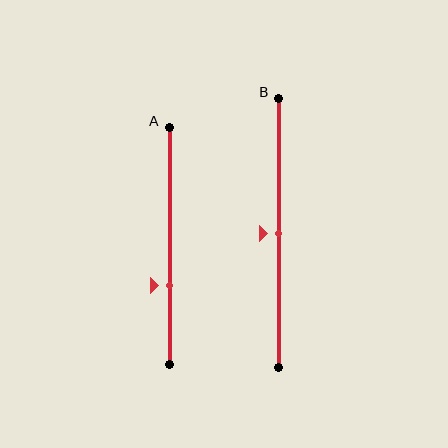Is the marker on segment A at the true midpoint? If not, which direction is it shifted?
No, the marker on segment A is shifted downward by about 17% of the segment length.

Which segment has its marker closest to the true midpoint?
Segment B has its marker closest to the true midpoint.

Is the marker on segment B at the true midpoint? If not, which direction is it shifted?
Yes, the marker on segment B is at the true midpoint.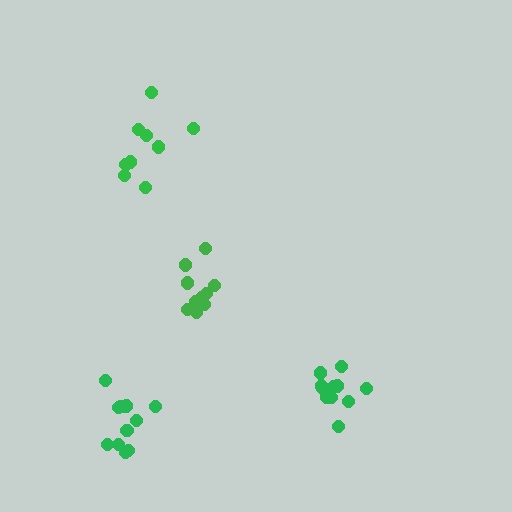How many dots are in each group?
Group 1: 10 dots, Group 2: 9 dots, Group 3: 11 dots, Group 4: 11 dots (41 total).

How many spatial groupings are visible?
There are 4 spatial groupings.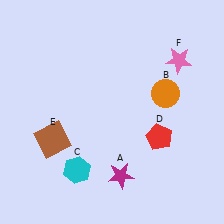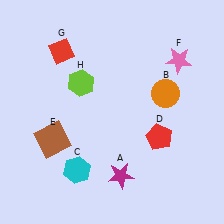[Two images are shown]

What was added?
A red diamond (G), a lime hexagon (H) were added in Image 2.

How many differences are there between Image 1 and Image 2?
There are 2 differences between the two images.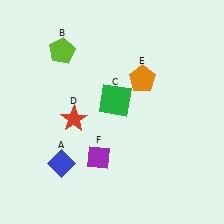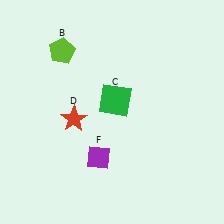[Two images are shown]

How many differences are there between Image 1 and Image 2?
There are 2 differences between the two images.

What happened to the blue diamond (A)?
The blue diamond (A) was removed in Image 2. It was in the bottom-left area of Image 1.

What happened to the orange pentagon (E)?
The orange pentagon (E) was removed in Image 2. It was in the top-right area of Image 1.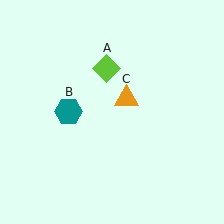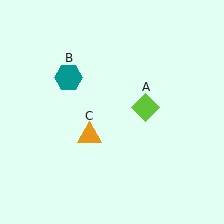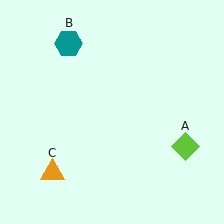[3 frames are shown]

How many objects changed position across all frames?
3 objects changed position: lime diamond (object A), teal hexagon (object B), orange triangle (object C).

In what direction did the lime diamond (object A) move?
The lime diamond (object A) moved down and to the right.